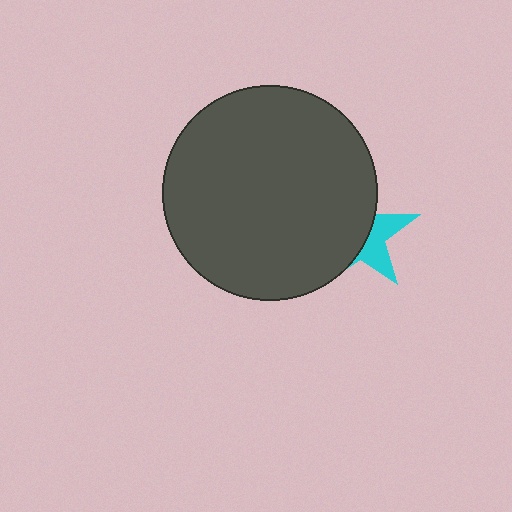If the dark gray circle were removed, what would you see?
You would see the complete cyan star.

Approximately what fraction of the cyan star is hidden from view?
Roughly 63% of the cyan star is hidden behind the dark gray circle.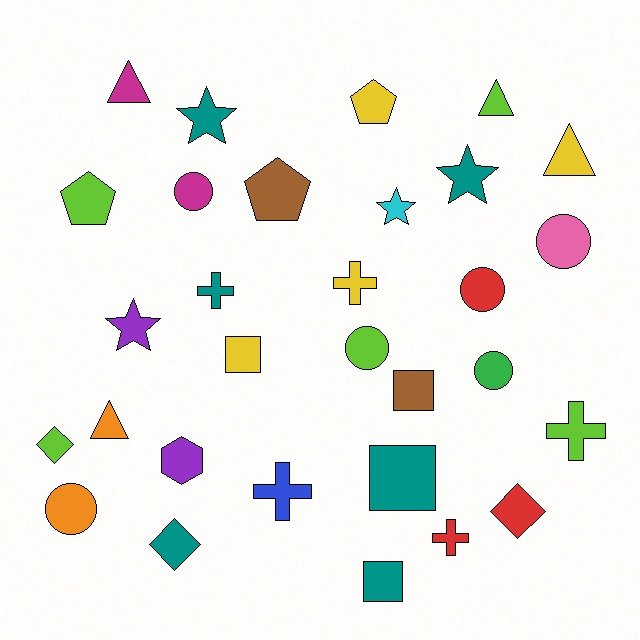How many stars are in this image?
There are 4 stars.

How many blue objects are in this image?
There is 1 blue object.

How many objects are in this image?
There are 30 objects.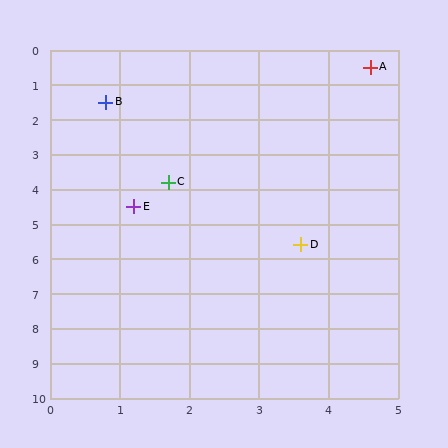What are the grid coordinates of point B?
Point B is at approximately (0.8, 1.5).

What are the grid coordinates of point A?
Point A is at approximately (4.6, 0.5).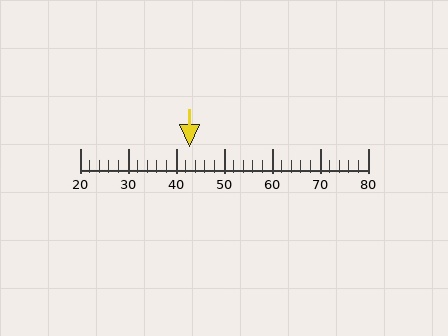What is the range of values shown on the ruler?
The ruler shows values from 20 to 80.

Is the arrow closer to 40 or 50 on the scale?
The arrow is closer to 40.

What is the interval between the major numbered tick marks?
The major tick marks are spaced 10 units apart.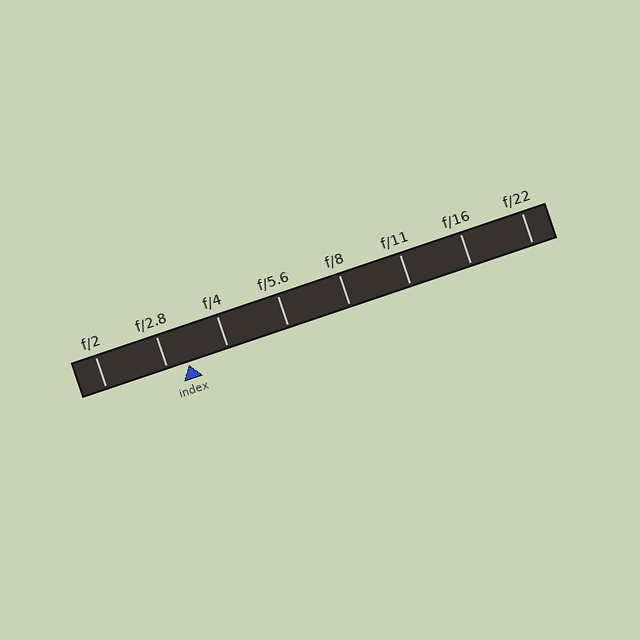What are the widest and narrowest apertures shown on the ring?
The widest aperture shown is f/2 and the narrowest is f/22.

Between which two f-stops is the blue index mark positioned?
The index mark is between f/2.8 and f/4.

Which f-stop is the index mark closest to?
The index mark is closest to f/2.8.